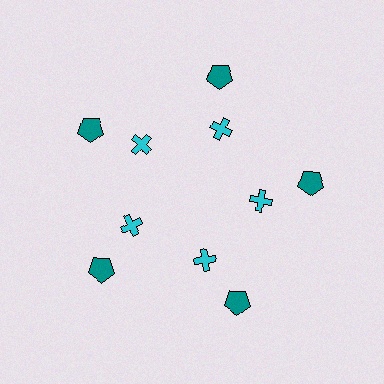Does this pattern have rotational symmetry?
Yes, this pattern has 5-fold rotational symmetry. It looks the same after rotating 72 degrees around the center.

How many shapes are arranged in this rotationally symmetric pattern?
There are 10 shapes, arranged in 5 groups of 2.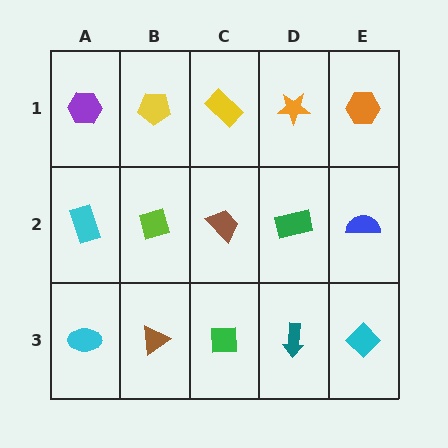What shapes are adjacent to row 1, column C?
A brown trapezoid (row 2, column C), a yellow pentagon (row 1, column B), an orange star (row 1, column D).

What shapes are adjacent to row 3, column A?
A cyan rectangle (row 2, column A), a brown triangle (row 3, column B).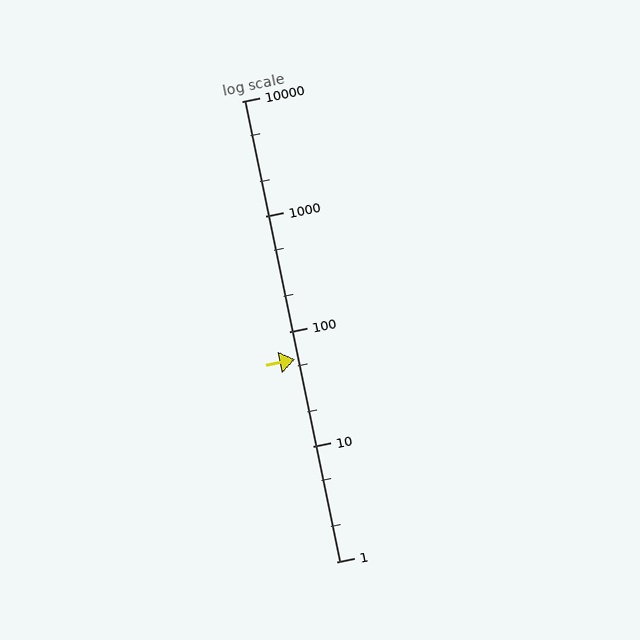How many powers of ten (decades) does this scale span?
The scale spans 4 decades, from 1 to 10000.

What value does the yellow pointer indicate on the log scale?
The pointer indicates approximately 57.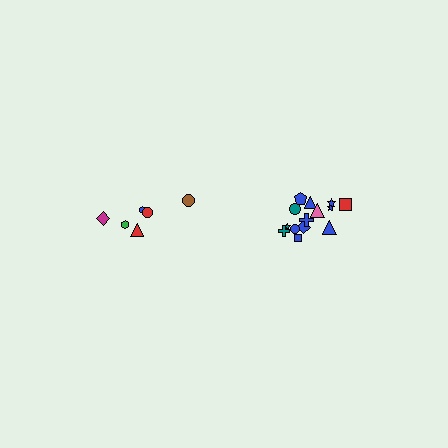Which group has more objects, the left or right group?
The right group.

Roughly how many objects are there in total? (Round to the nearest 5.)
Roughly 20 objects in total.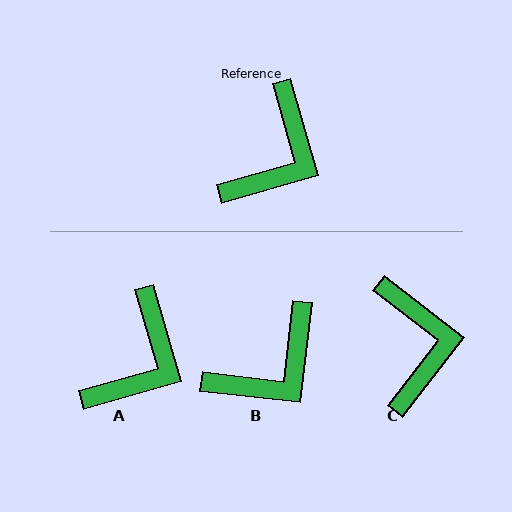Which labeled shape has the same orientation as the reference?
A.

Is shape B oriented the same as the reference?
No, it is off by about 23 degrees.